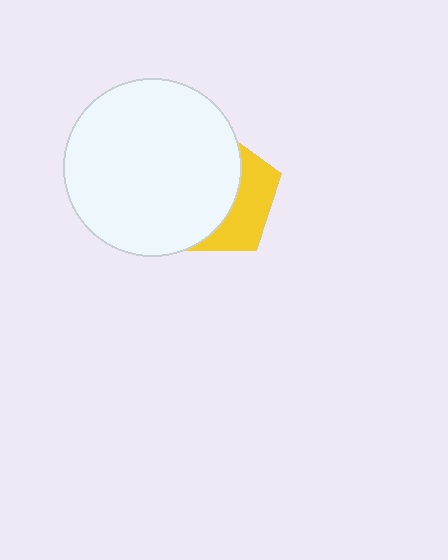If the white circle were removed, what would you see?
You would see the complete yellow pentagon.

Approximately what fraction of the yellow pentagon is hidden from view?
Roughly 64% of the yellow pentagon is hidden behind the white circle.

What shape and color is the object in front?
The object in front is a white circle.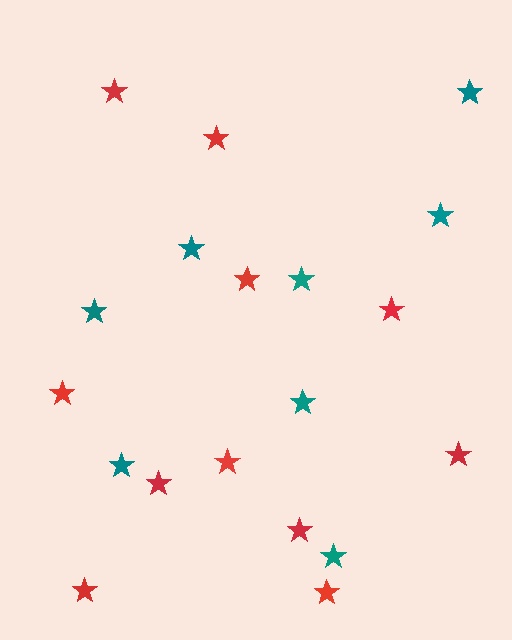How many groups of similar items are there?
There are 2 groups: one group of red stars (11) and one group of teal stars (8).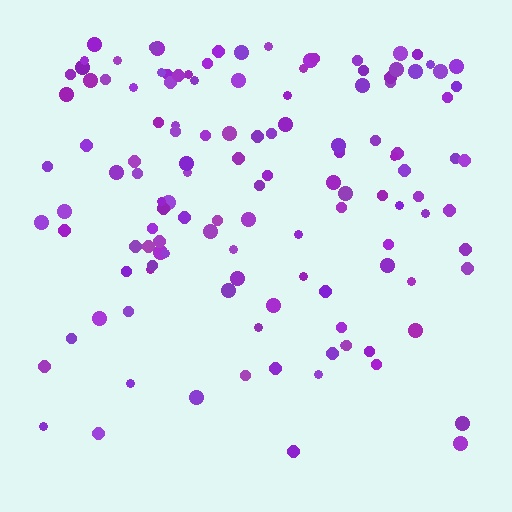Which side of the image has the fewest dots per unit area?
The bottom.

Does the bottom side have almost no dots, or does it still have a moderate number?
Still a moderate number, just noticeably fewer than the top.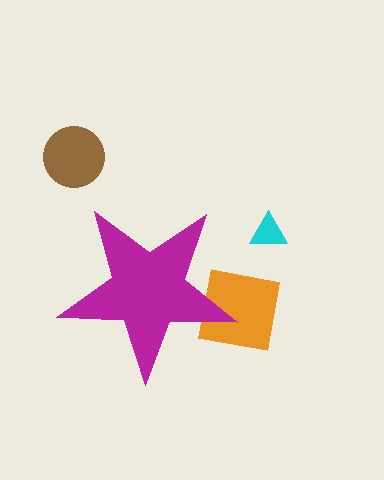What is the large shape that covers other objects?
A magenta star.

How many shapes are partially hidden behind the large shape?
1 shape is partially hidden.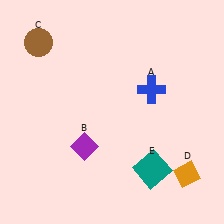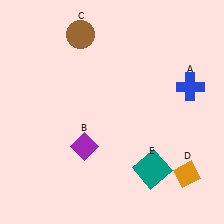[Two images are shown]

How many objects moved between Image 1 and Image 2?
2 objects moved between the two images.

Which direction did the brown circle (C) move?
The brown circle (C) moved right.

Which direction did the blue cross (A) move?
The blue cross (A) moved right.